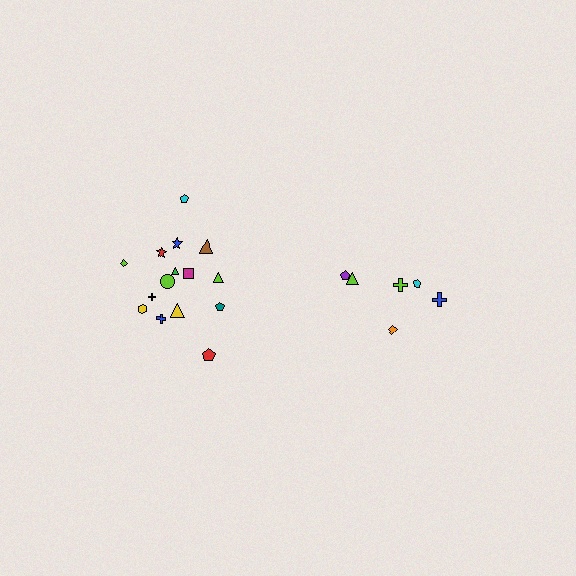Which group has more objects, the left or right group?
The left group.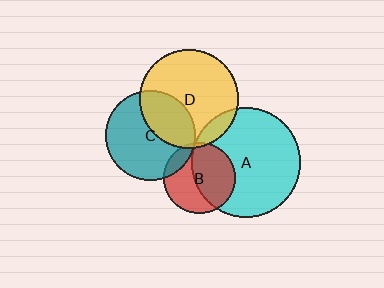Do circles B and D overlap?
Yes.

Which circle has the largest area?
Circle A (cyan).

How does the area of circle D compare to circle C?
Approximately 1.2 times.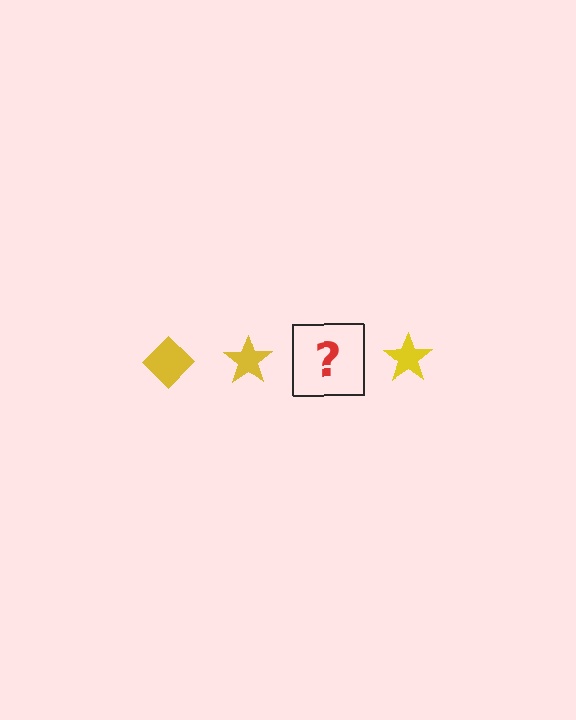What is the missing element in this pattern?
The missing element is a yellow diamond.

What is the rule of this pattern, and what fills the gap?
The rule is that the pattern cycles through diamond, star shapes in yellow. The gap should be filled with a yellow diamond.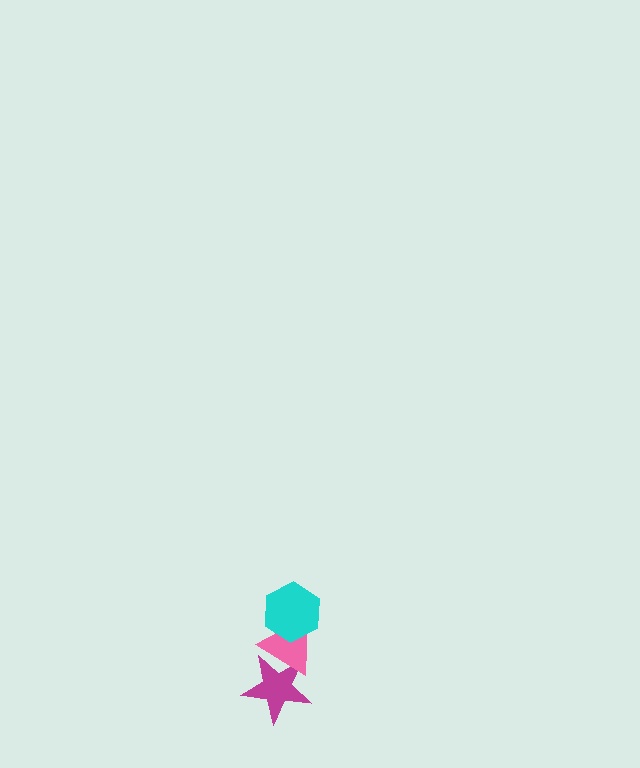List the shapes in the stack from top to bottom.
From top to bottom: the cyan hexagon, the pink triangle, the magenta star.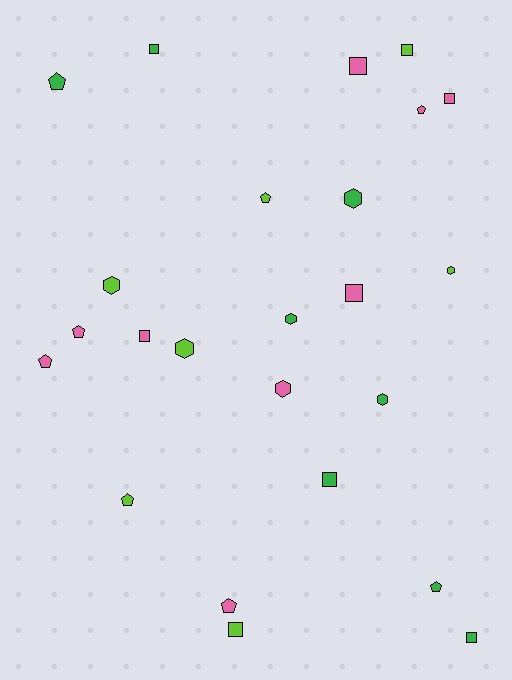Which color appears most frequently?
Pink, with 9 objects.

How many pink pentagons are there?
There are 4 pink pentagons.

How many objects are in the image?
There are 24 objects.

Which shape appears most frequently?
Square, with 9 objects.